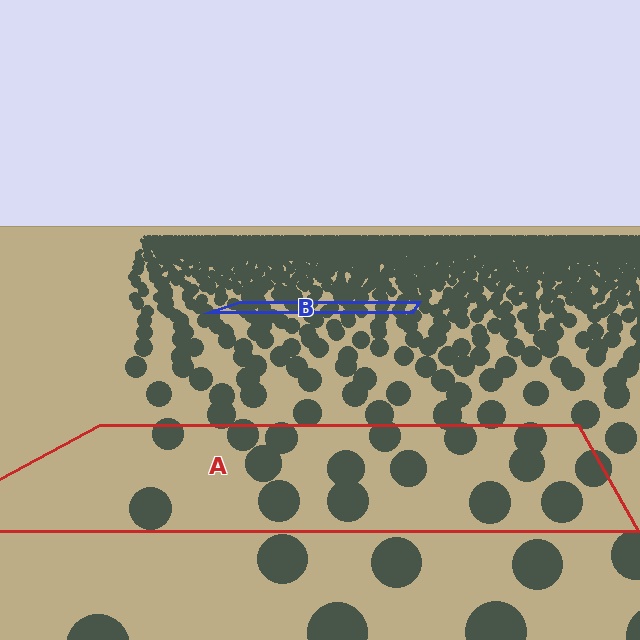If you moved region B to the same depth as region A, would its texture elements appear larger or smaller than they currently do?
They would appear larger. At a closer depth, the same texture elements are projected at a bigger on-screen size.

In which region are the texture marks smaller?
The texture marks are smaller in region B, because it is farther away.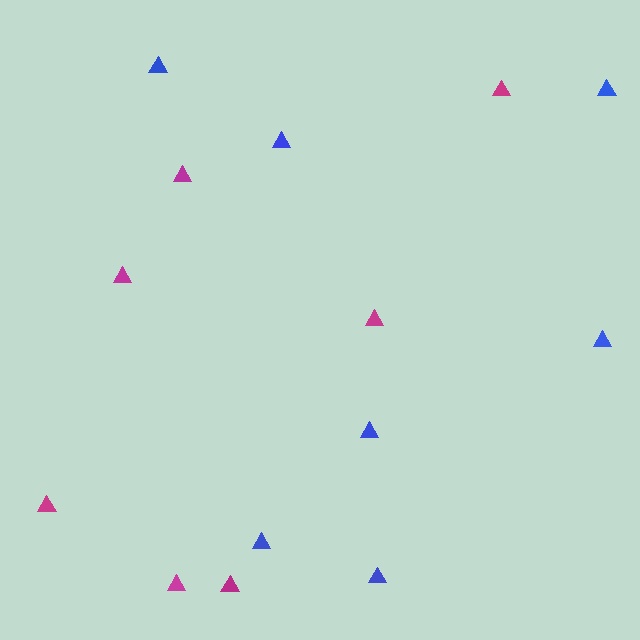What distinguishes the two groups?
There are 2 groups: one group of blue triangles (7) and one group of magenta triangles (7).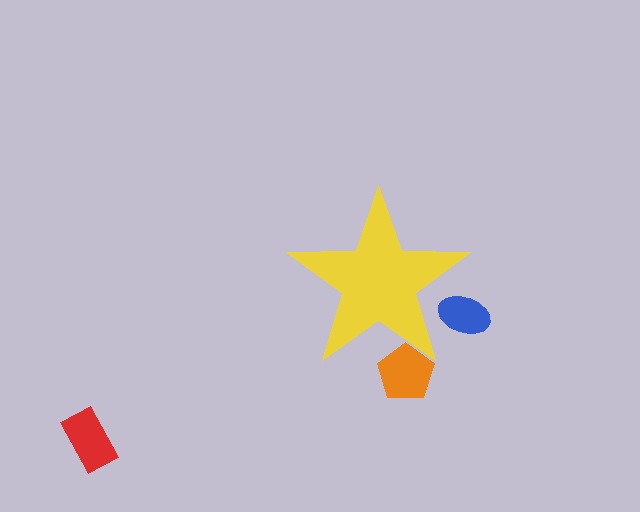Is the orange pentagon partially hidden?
Yes, the orange pentagon is partially hidden behind the yellow star.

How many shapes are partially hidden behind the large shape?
2 shapes are partially hidden.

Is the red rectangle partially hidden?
No, the red rectangle is fully visible.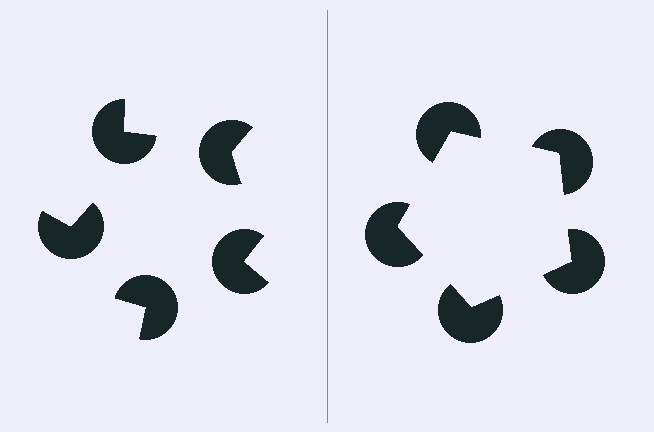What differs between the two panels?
The pac-man discs are positioned identically on both sides; only the wedge orientations differ. On the right they align to a pentagon; on the left they are misaligned.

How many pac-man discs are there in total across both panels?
10 — 5 on each side.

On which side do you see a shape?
An illusory pentagon appears on the right side. On the left side the wedge cuts are rotated, so no coherent shape forms.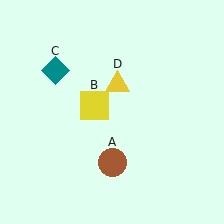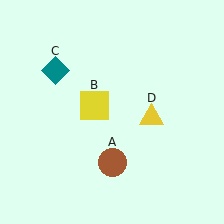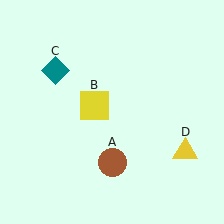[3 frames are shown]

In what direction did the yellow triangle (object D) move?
The yellow triangle (object D) moved down and to the right.